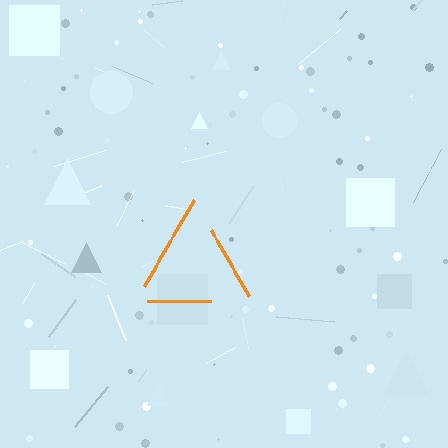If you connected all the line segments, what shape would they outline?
They would outline a triangle.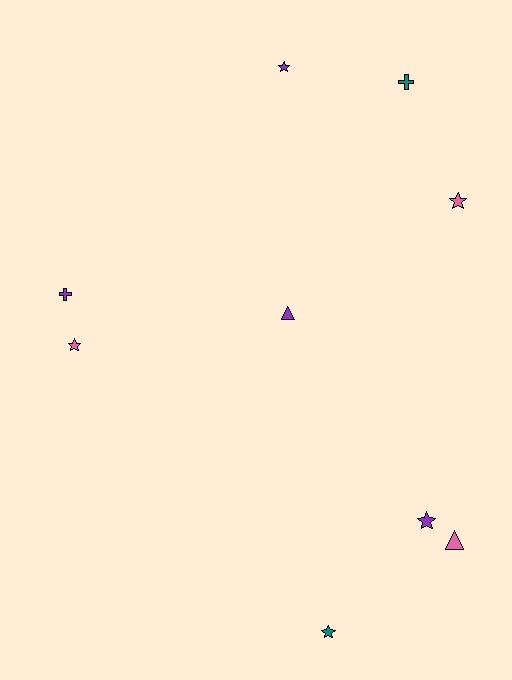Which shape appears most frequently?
Star, with 5 objects.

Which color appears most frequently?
Purple, with 4 objects.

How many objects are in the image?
There are 9 objects.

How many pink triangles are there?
There is 1 pink triangle.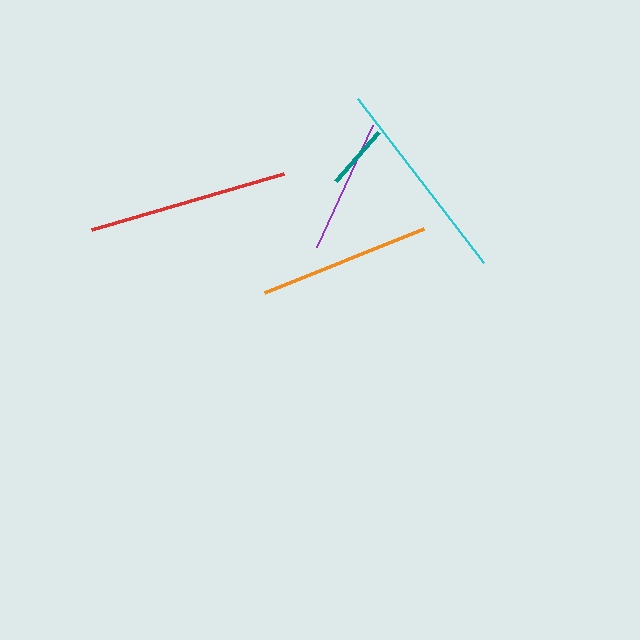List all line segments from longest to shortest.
From longest to shortest: cyan, red, orange, purple, teal.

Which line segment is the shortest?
The teal line is the shortest at approximately 66 pixels.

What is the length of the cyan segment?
The cyan segment is approximately 207 pixels long.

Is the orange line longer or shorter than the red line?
The red line is longer than the orange line.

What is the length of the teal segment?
The teal segment is approximately 66 pixels long.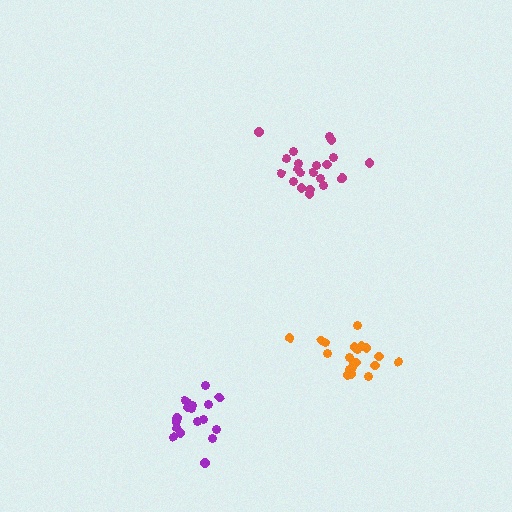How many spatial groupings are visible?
There are 3 spatial groupings.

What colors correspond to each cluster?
The clusters are colored: magenta, purple, orange.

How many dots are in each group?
Group 1: 21 dots, Group 2: 18 dots, Group 3: 20 dots (59 total).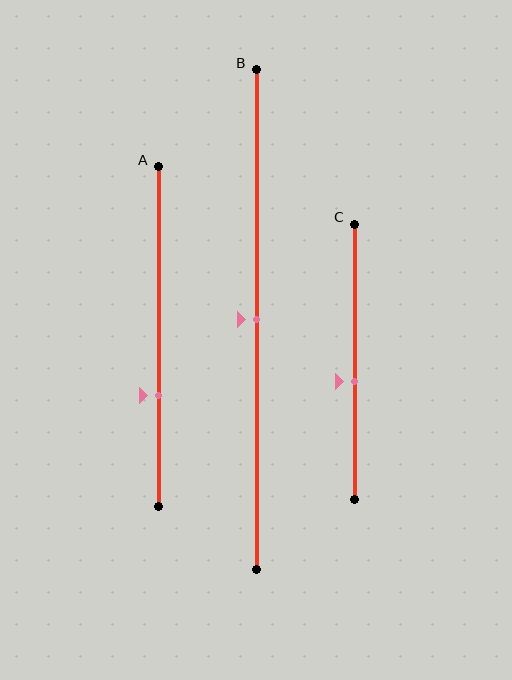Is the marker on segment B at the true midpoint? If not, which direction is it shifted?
Yes, the marker on segment B is at the true midpoint.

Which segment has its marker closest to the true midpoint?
Segment B has its marker closest to the true midpoint.